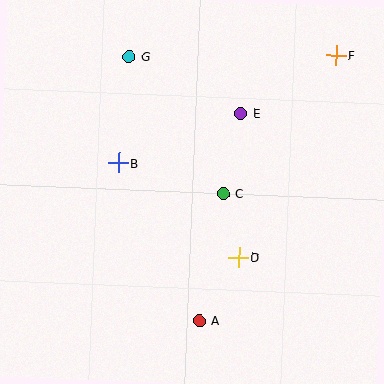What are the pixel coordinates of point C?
Point C is at (223, 194).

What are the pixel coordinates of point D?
Point D is at (238, 257).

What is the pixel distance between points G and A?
The distance between G and A is 273 pixels.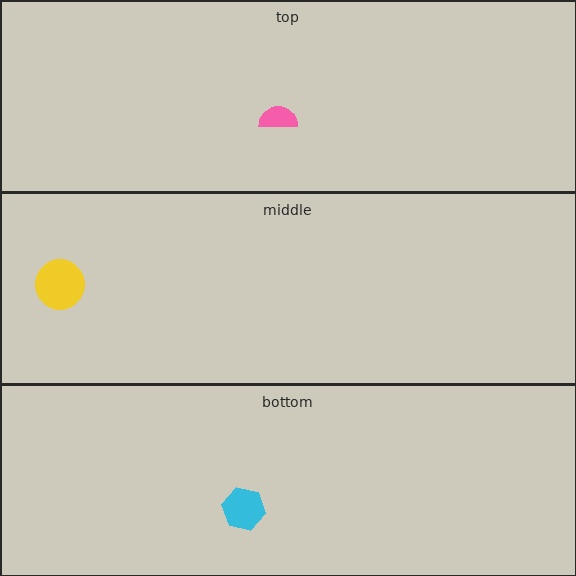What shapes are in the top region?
The pink semicircle.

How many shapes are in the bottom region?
1.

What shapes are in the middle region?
The yellow circle.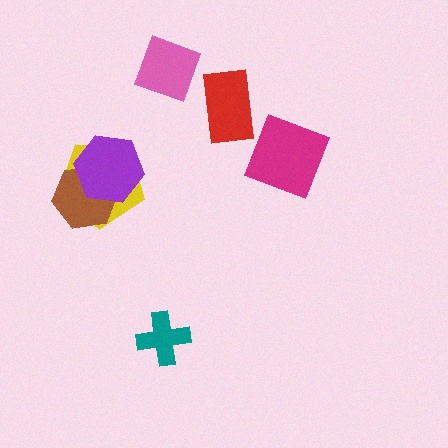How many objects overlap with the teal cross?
0 objects overlap with the teal cross.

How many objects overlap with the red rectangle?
0 objects overlap with the red rectangle.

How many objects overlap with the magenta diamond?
0 objects overlap with the magenta diamond.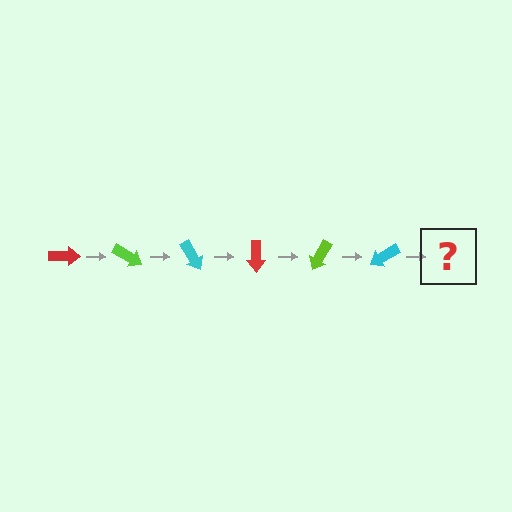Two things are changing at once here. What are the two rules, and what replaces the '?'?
The two rules are that it rotates 30 degrees each step and the color cycles through red, lime, and cyan. The '?' should be a red arrow, rotated 180 degrees from the start.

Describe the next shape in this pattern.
It should be a red arrow, rotated 180 degrees from the start.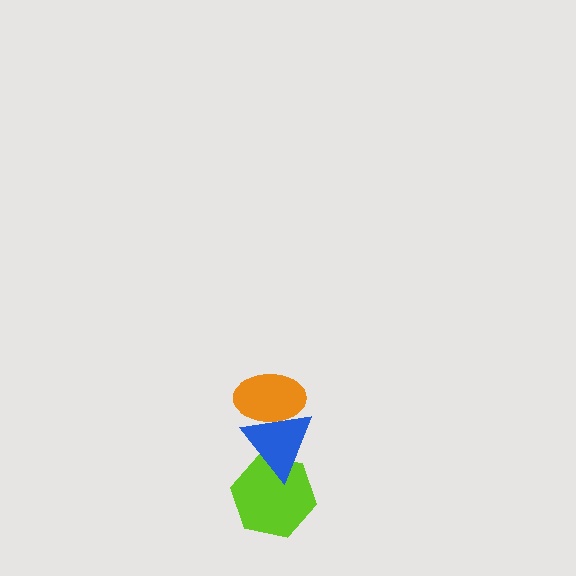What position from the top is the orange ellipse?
The orange ellipse is 1st from the top.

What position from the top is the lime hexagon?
The lime hexagon is 3rd from the top.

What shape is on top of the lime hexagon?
The blue triangle is on top of the lime hexagon.